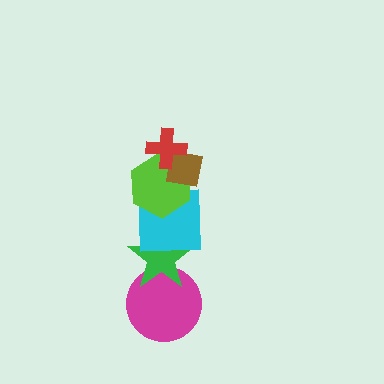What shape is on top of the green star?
The cyan square is on top of the green star.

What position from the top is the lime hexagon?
The lime hexagon is 3rd from the top.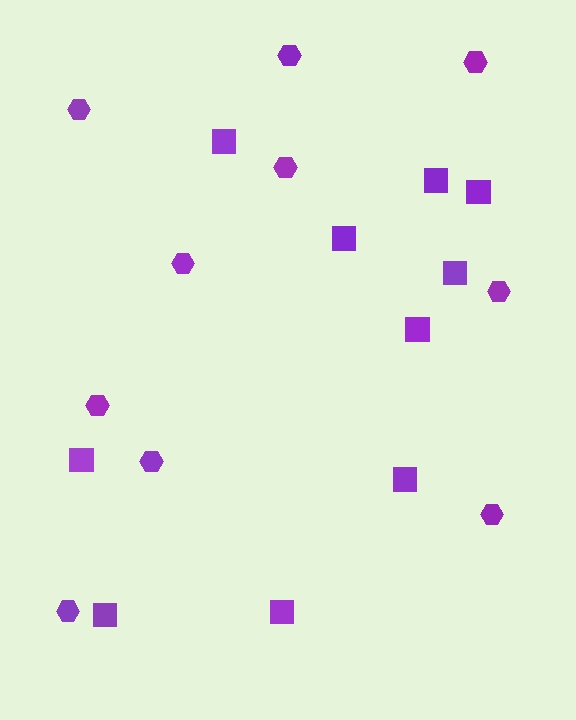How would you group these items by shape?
There are 2 groups: one group of hexagons (10) and one group of squares (10).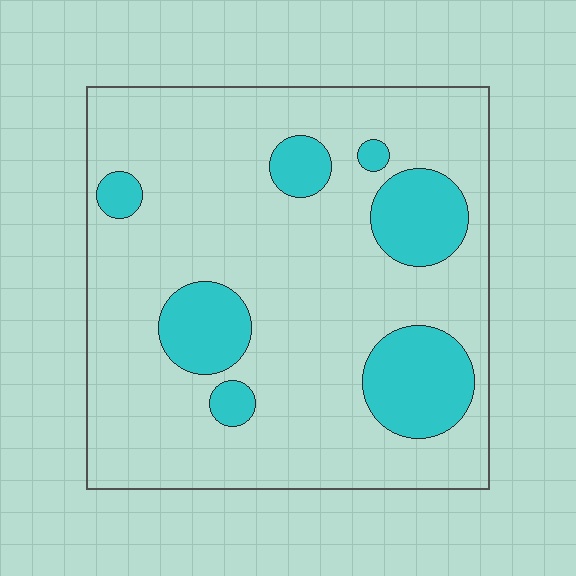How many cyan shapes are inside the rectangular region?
7.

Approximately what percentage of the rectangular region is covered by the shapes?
Approximately 20%.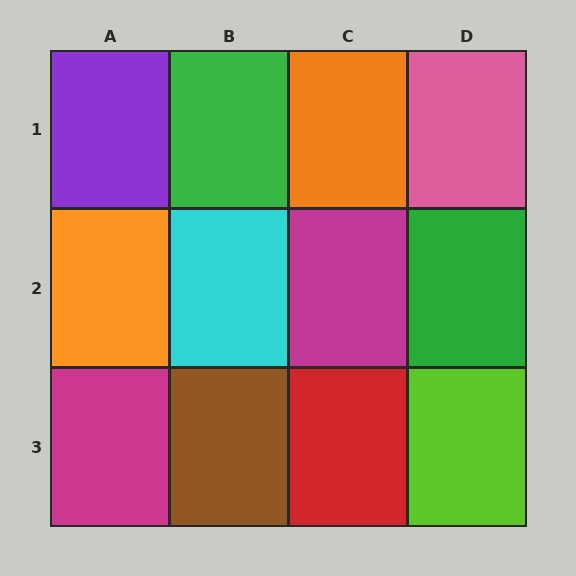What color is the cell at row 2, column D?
Green.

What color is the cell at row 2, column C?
Magenta.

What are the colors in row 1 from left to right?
Purple, green, orange, pink.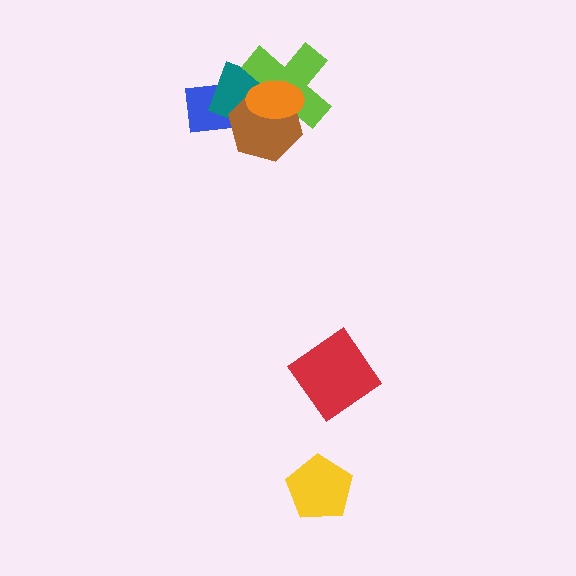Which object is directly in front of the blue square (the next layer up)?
The teal rectangle is directly in front of the blue square.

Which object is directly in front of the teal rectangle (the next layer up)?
The lime cross is directly in front of the teal rectangle.